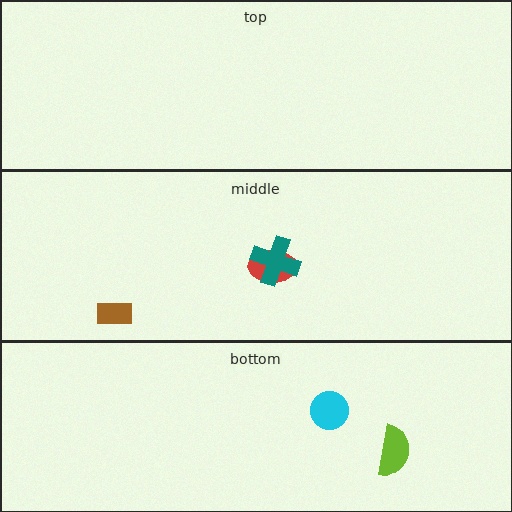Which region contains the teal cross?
The middle region.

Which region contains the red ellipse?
The middle region.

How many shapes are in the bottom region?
2.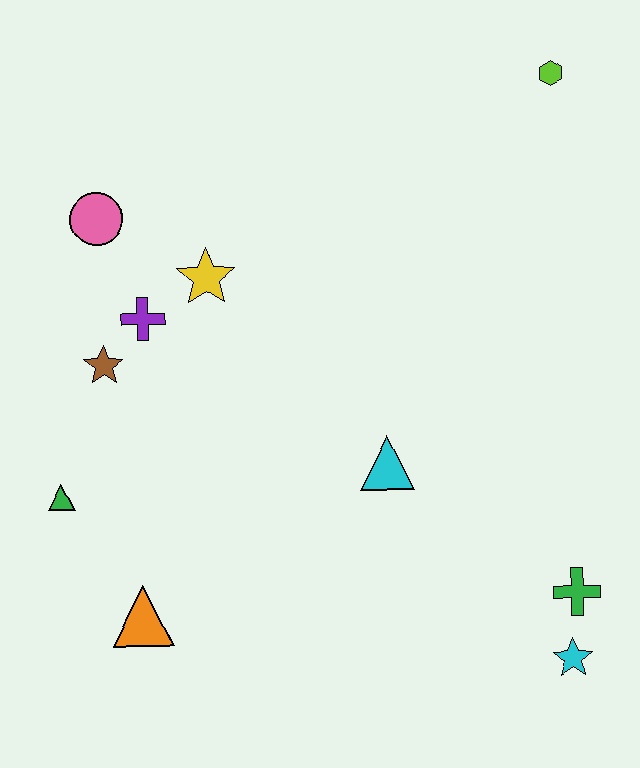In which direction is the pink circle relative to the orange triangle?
The pink circle is above the orange triangle.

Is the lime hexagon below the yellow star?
No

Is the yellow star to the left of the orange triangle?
No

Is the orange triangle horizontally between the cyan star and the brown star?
Yes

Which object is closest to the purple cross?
The brown star is closest to the purple cross.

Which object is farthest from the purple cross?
The cyan star is farthest from the purple cross.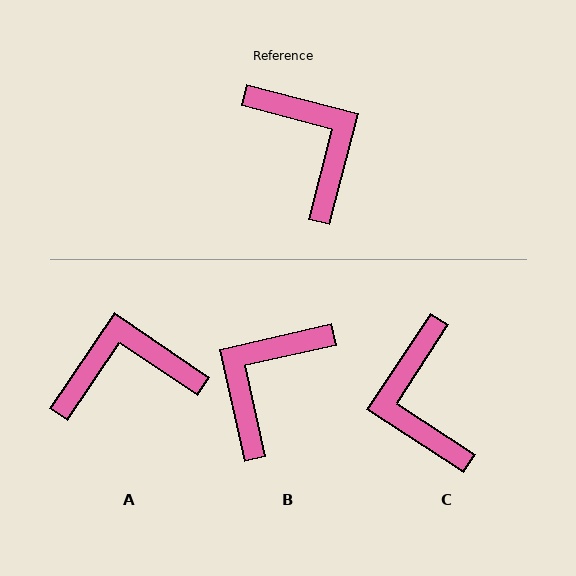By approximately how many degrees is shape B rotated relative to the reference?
Approximately 117 degrees counter-clockwise.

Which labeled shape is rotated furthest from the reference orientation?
C, about 161 degrees away.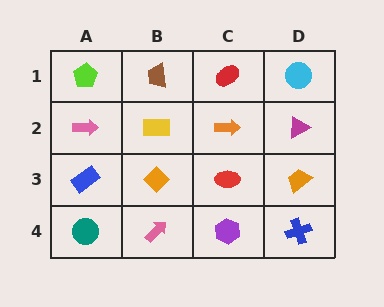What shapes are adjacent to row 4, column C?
A red ellipse (row 3, column C), a pink arrow (row 4, column B), a blue cross (row 4, column D).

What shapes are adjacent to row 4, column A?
A blue rectangle (row 3, column A), a pink arrow (row 4, column B).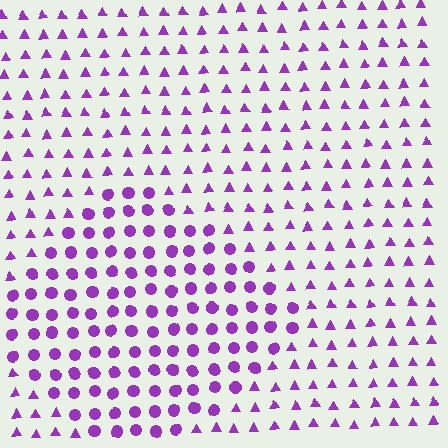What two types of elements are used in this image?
The image uses circles inside the diamond region and triangles outside it.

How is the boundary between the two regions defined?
The boundary is defined by a change in element shape: circles inside vs. triangles outside. All elements share the same color and spacing.